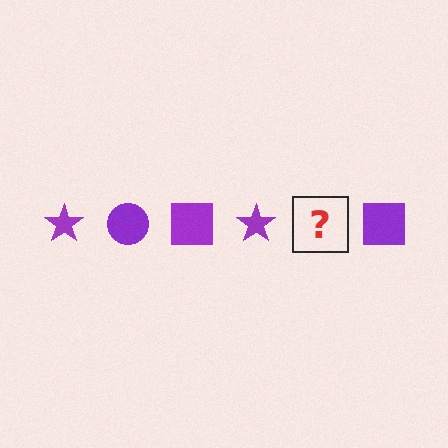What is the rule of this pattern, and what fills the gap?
The rule is that the pattern cycles through star, circle, square shapes in purple. The gap should be filled with a purple circle.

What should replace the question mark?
The question mark should be replaced with a purple circle.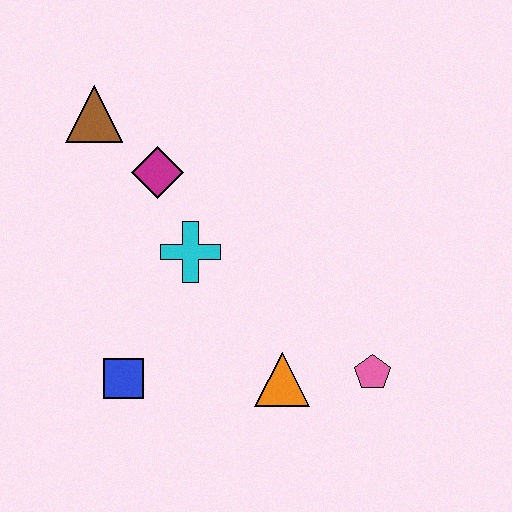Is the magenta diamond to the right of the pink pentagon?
No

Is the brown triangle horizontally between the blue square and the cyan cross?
No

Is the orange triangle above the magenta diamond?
No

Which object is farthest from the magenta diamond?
The pink pentagon is farthest from the magenta diamond.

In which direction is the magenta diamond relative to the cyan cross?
The magenta diamond is above the cyan cross.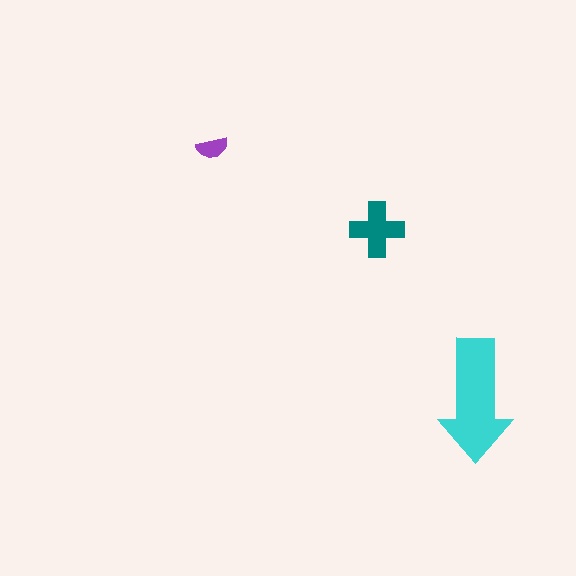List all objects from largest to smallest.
The cyan arrow, the teal cross, the purple semicircle.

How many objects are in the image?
There are 3 objects in the image.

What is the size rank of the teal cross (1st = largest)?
2nd.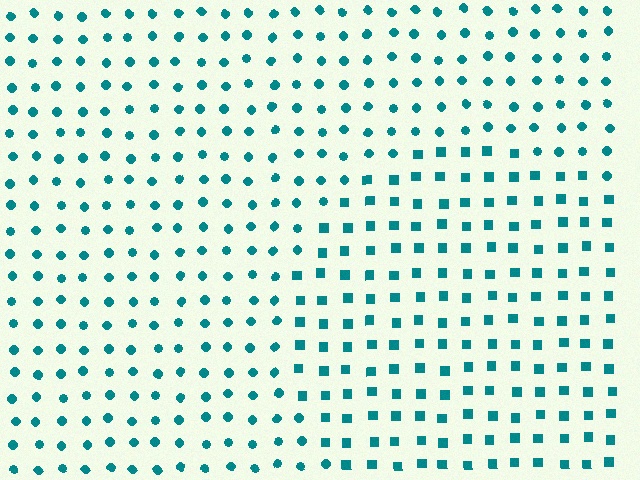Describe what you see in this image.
The image is filled with small teal elements arranged in a uniform grid. A circle-shaped region contains squares, while the surrounding area contains circles. The boundary is defined purely by the change in element shape.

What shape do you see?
I see a circle.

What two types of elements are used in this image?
The image uses squares inside the circle region and circles outside it.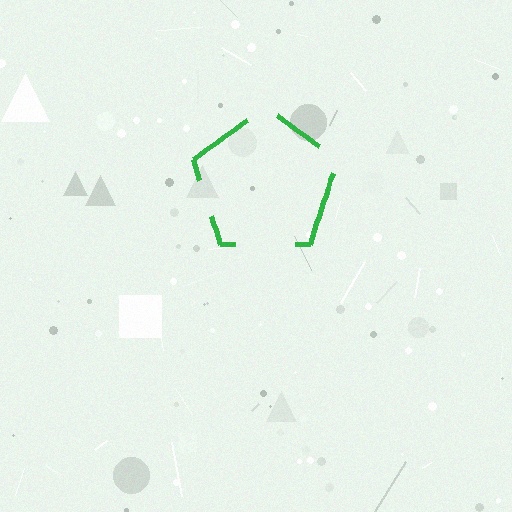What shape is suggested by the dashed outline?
The dashed outline suggests a pentagon.